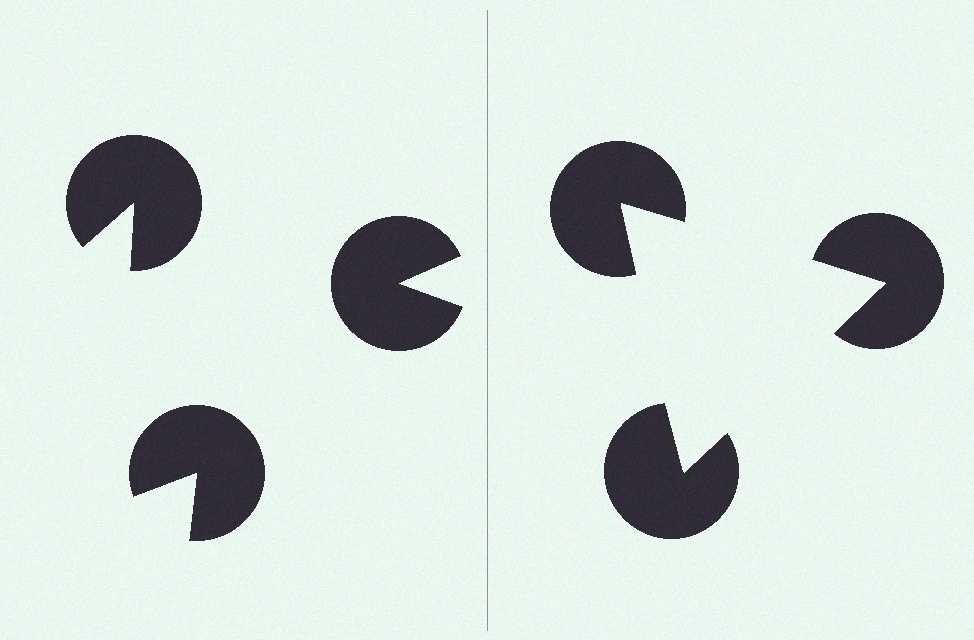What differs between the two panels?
The pac-man discs are positioned identically on both sides; only the wedge orientations differ. On the right they align to a triangle; on the left they are misaligned.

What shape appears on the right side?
An illusory triangle.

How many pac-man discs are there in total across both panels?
6 — 3 on each side.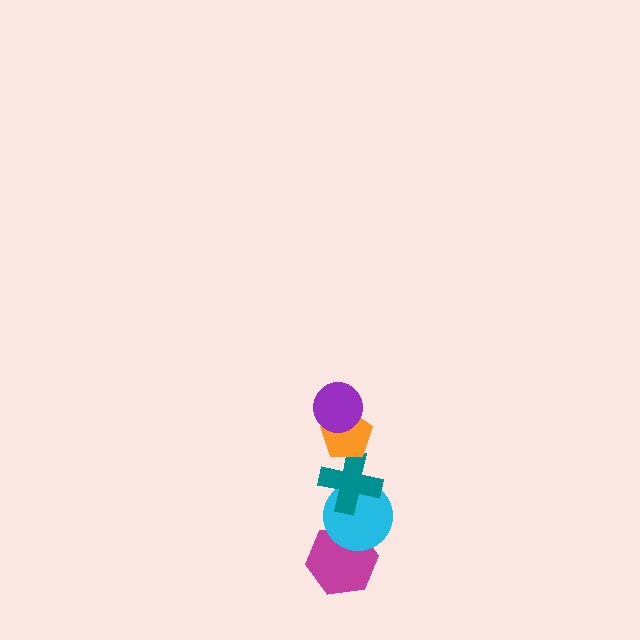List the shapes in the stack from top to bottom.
From top to bottom: the purple circle, the orange pentagon, the teal cross, the cyan circle, the magenta hexagon.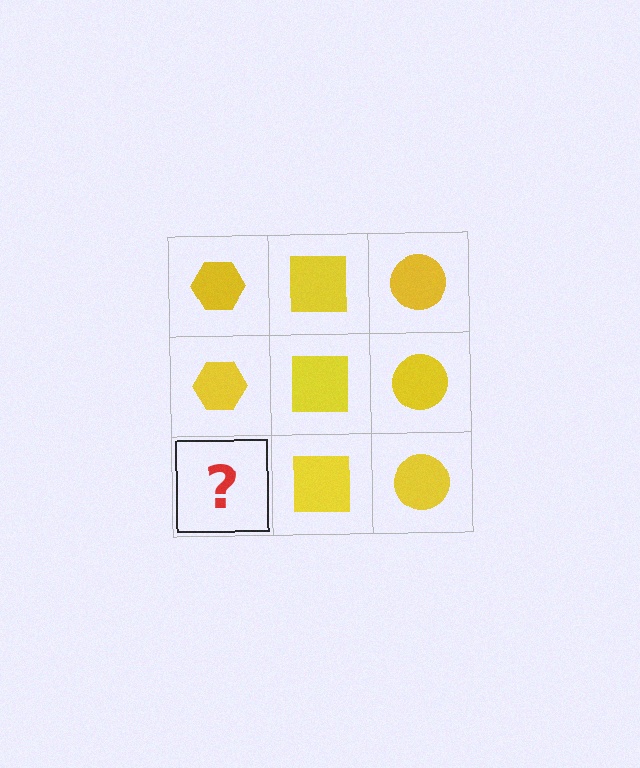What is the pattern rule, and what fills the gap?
The rule is that each column has a consistent shape. The gap should be filled with a yellow hexagon.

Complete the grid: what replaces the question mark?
The question mark should be replaced with a yellow hexagon.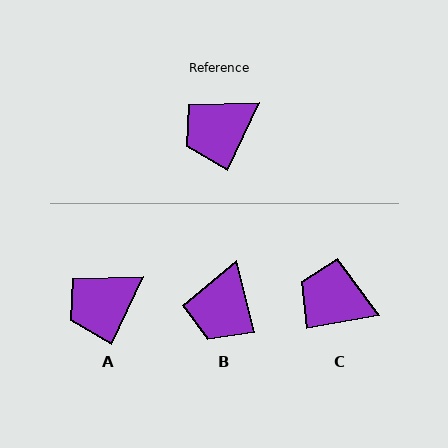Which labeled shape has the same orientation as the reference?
A.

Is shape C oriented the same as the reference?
No, it is off by about 54 degrees.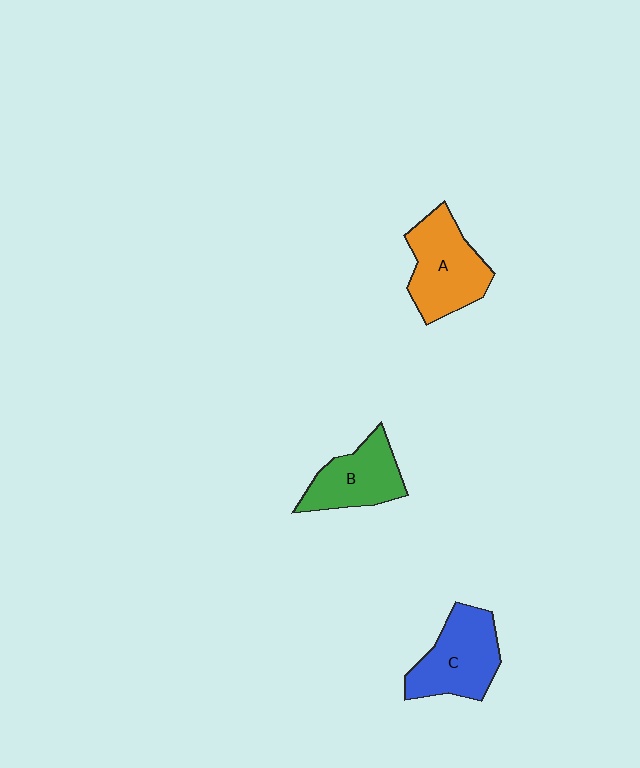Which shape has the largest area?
Shape A (orange).